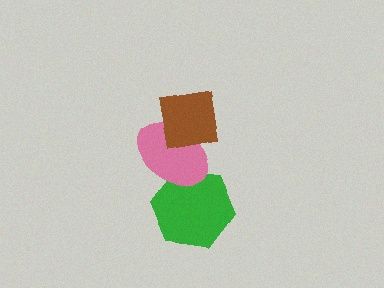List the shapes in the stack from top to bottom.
From top to bottom: the brown square, the pink ellipse, the green hexagon.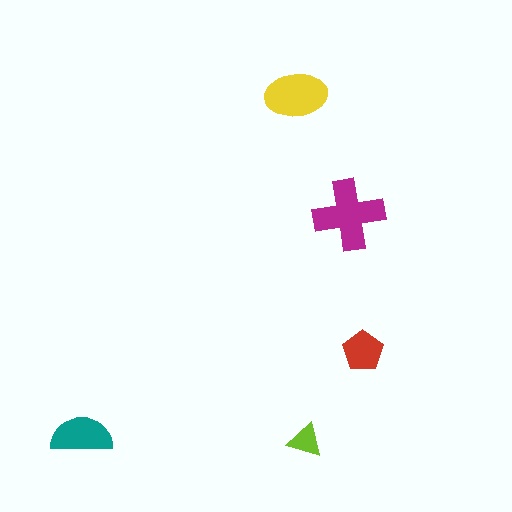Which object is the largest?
The magenta cross.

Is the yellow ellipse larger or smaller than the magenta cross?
Smaller.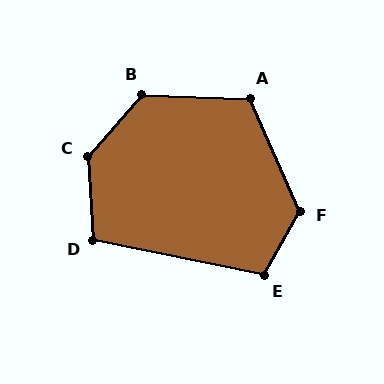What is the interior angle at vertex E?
Approximately 108 degrees (obtuse).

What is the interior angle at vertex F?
Approximately 126 degrees (obtuse).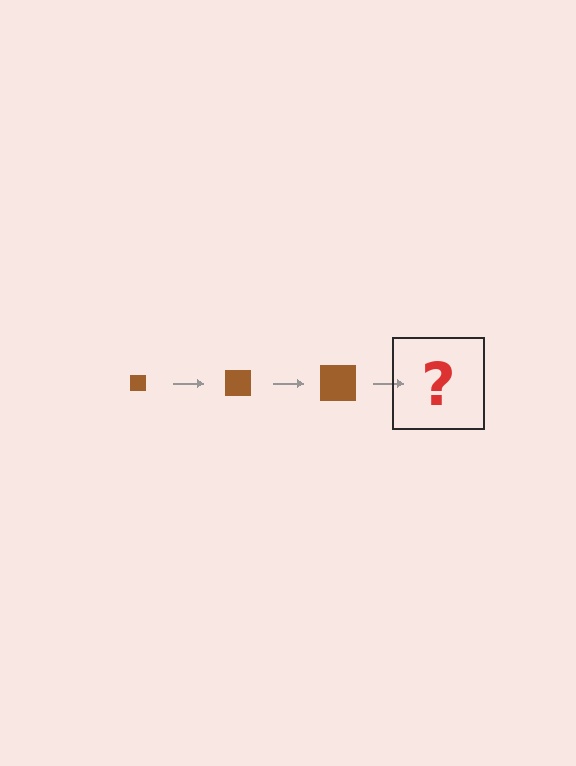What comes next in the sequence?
The next element should be a brown square, larger than the previous one.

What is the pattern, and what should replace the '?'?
The pattern is that the square gets progressively larger each step. The '?' should be a brown square, larger than the previous one.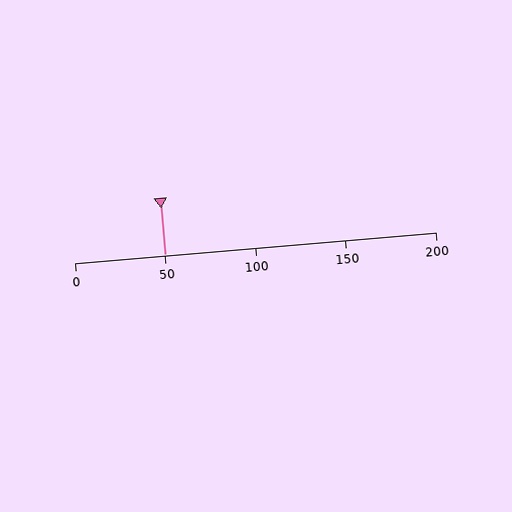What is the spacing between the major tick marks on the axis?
The major ticks are spaced 50 apart.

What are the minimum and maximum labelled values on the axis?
The axis runs from 0 to 200.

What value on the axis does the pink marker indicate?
The marker indicates approximately 50.